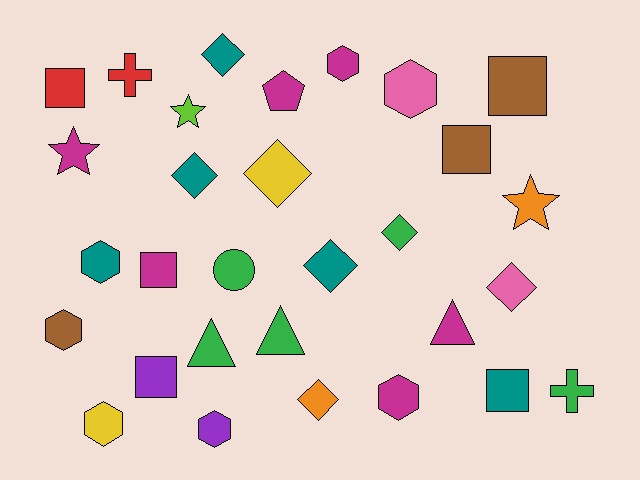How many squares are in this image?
There are 6 squares.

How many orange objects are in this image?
There are 2 orange objects.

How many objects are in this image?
There are 30 objects.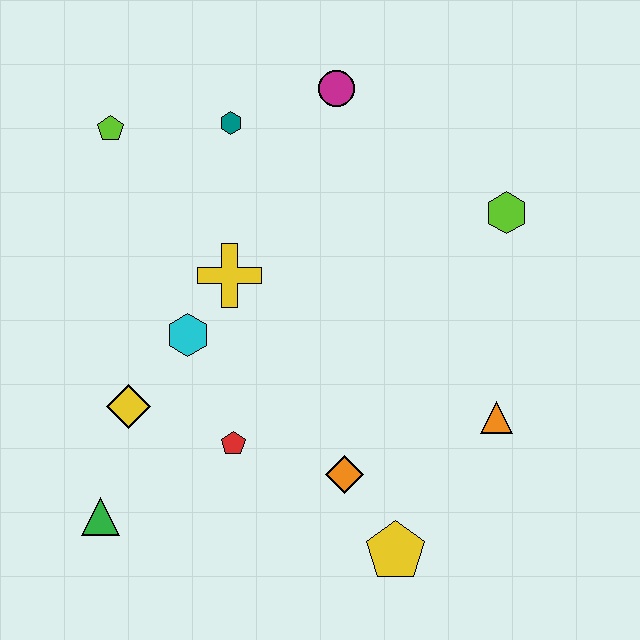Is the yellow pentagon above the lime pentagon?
No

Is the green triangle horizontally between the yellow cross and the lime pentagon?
No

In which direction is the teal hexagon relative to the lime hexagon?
The teal hexagon is to the left of the lime hexagon.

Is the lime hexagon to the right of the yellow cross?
Yes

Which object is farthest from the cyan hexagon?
The lime hexagon is farthest from the cyan hexagon.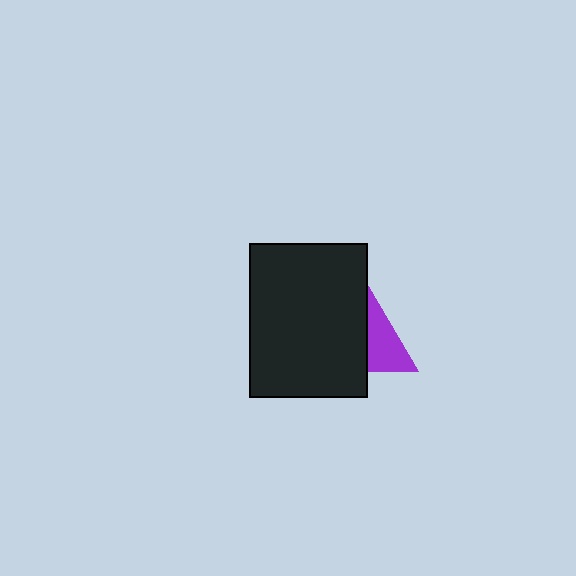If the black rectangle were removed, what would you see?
You would see the complete purple triangle.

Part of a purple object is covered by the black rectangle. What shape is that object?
It is a triangle.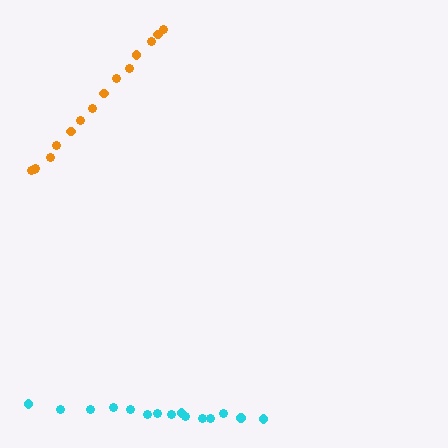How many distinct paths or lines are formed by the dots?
There are 2 distinct paths.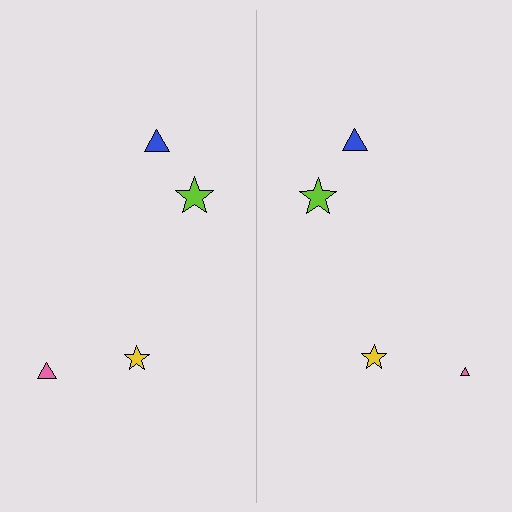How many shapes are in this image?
There are 8 shapes in this image.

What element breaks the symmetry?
The pink triangle on the right side has a different size than its mirror counterpart.